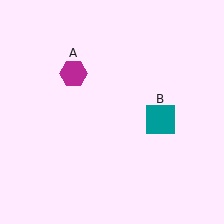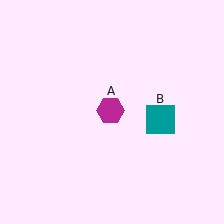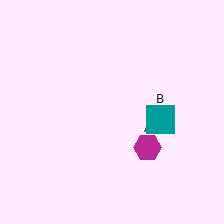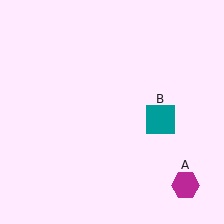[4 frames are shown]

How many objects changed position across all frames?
1 object changed position: magenta hexagon (object A).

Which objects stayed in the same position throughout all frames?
Teal square (object B) remained stationary.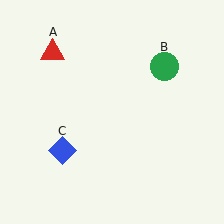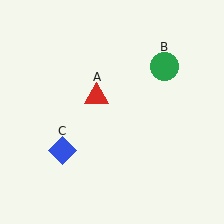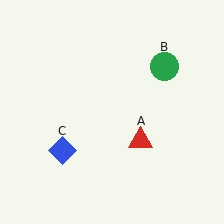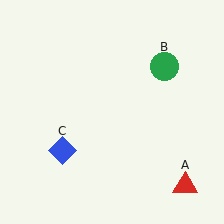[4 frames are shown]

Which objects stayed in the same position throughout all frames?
Green circle (object B) and blue diamond (object C) remained stationary.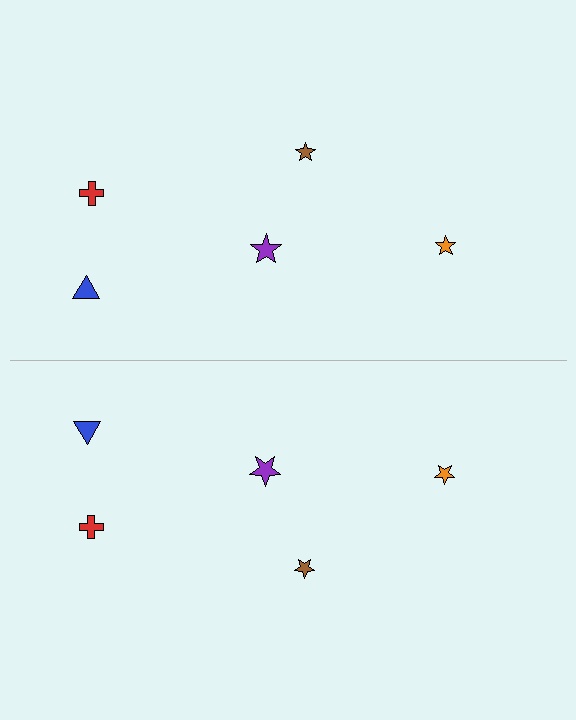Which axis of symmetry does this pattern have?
The pattern has a horizontal axis of symmetry running through the center of the image.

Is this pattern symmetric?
Yes, this pattern has bilateral (reflection) symmetry.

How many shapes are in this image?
There are 10 shapes in this image.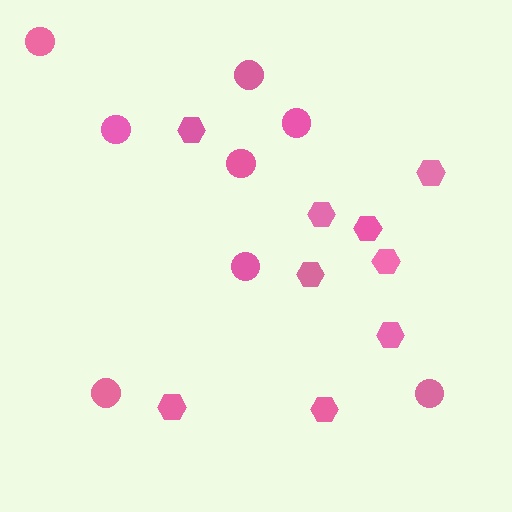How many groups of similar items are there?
There are 2 groups: one group of circles (8) and one group of hexagons (9).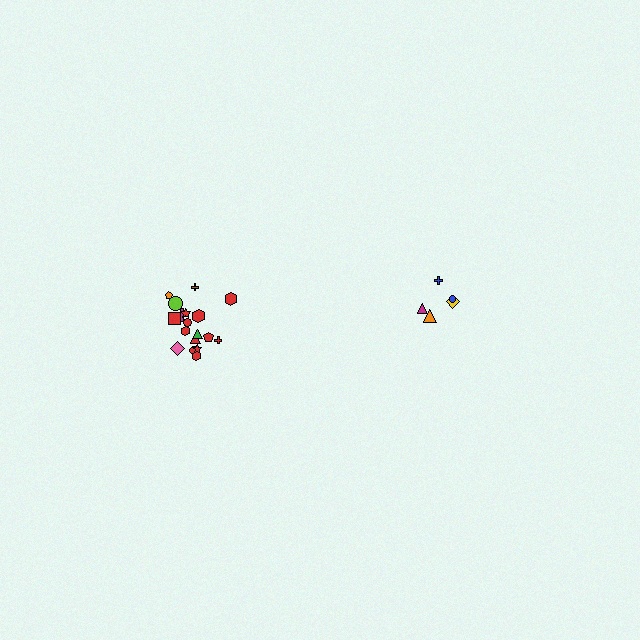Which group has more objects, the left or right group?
The left group.